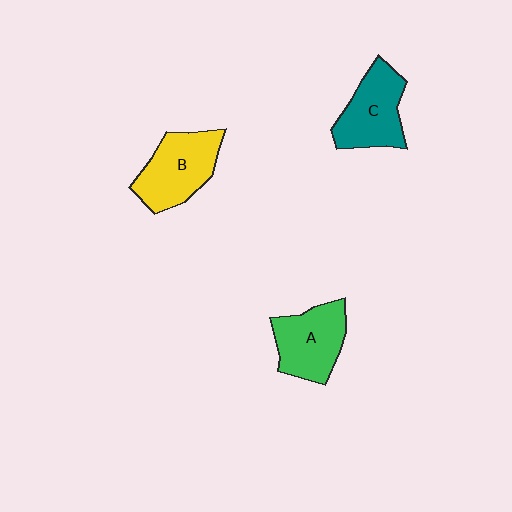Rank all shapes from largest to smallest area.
From largest to smallest: B (yellow), C (teal), A (green).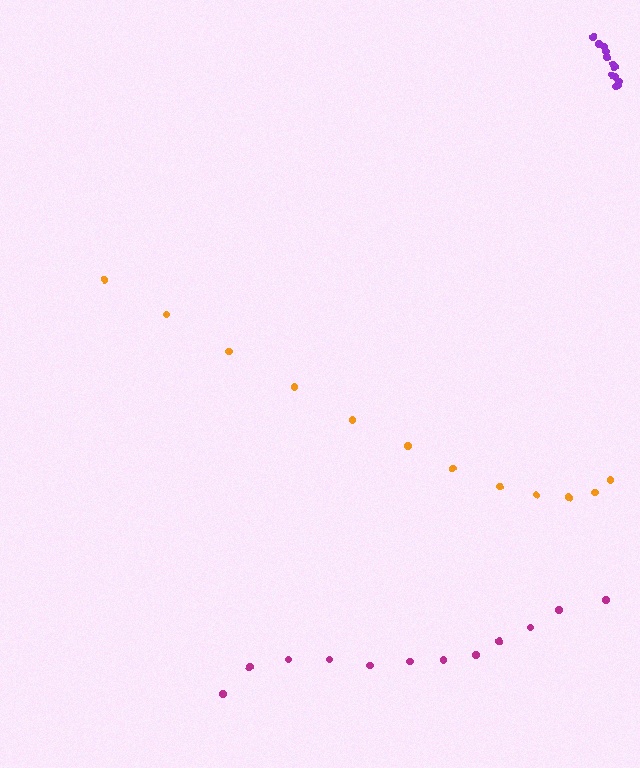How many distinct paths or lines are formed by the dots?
There are 3 distinct paths.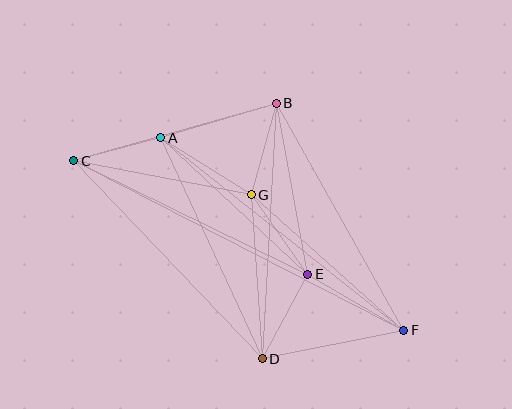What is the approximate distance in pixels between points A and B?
The distance between A and B is approximately 121 pixels.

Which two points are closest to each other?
Points A and C are closest to each other.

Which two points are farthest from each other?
Points C and F are farthest from each other.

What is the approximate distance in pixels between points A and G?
The distance between A and G is approximately 107 pixels.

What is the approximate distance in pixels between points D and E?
The distance between D and E is approximately 96 pixels.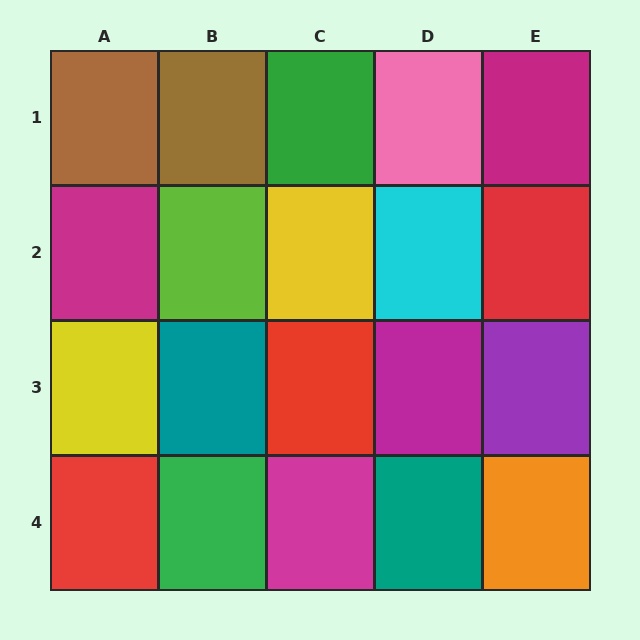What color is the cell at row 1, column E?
Magenta.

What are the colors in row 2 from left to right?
Magenta, lime, yellow, cyan, red.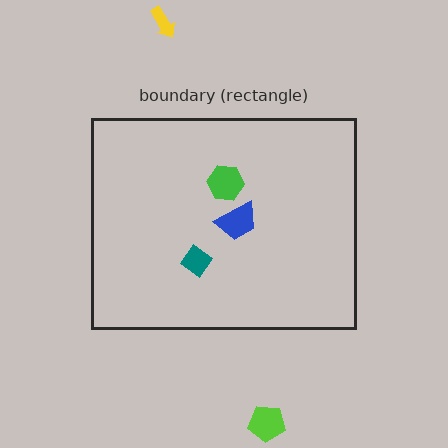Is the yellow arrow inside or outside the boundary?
Outside.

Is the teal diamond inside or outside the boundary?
Inside.